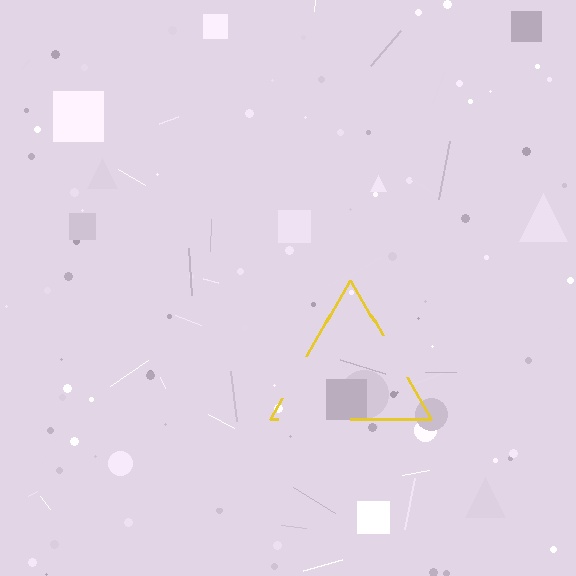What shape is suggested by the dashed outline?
The dashed outline suggests a triangle.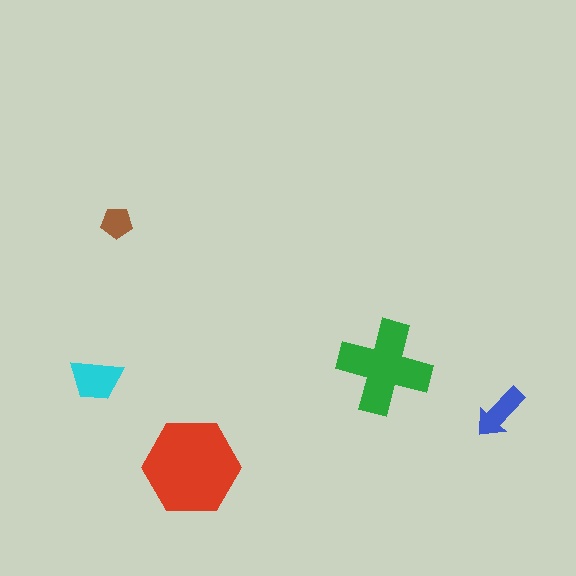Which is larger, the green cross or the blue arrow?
The green cross.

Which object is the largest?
The red hexagon.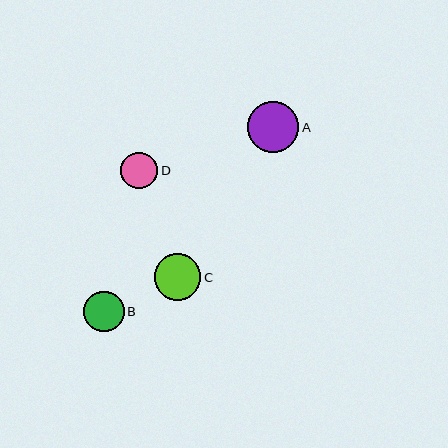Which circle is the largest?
Circle A is the largest with a size of approximately 51 pixels.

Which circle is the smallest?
Circle D is the smallest with a size of approximately 36 pixels.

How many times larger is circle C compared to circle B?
Circle C is approximately 1.1 times the size of circle B.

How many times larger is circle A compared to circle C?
Circle A is approximately 1.1 times the size of circle C.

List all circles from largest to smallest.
From largest to smallest: A, C, B, D.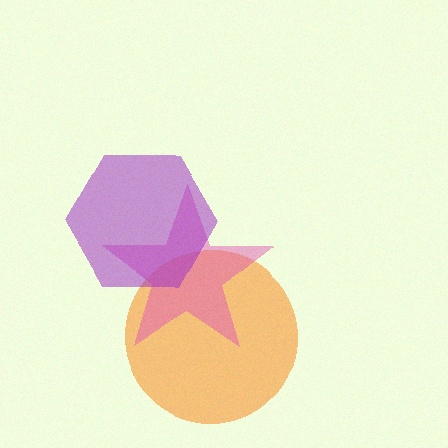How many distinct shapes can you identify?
There are 3 distinct shapes: an orange circle, a pink star, a purple hexagon.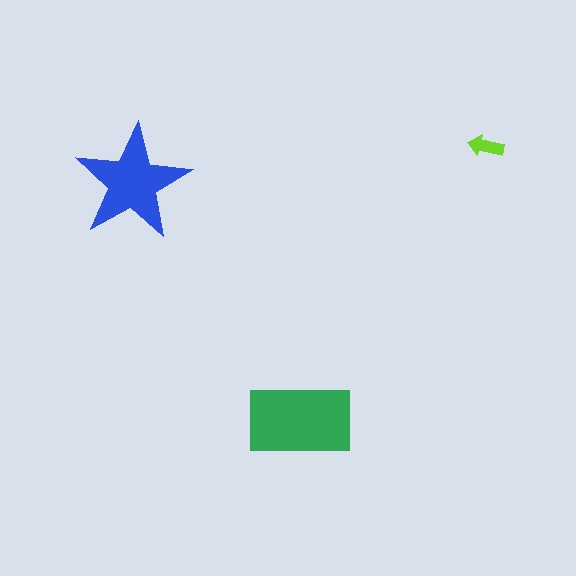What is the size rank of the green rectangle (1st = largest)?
1st.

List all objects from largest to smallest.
The green rectangle, the blue star, the lime arrow.